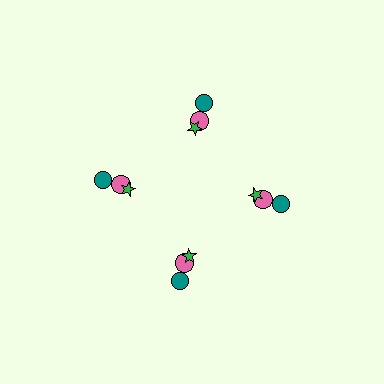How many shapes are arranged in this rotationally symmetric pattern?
There are 12 shapes, arranged in 4 groups of 3.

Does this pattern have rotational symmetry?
Yes, this pattern has 4-fold rotational symmetry. It looks the same after rotating 90 degrees around the center.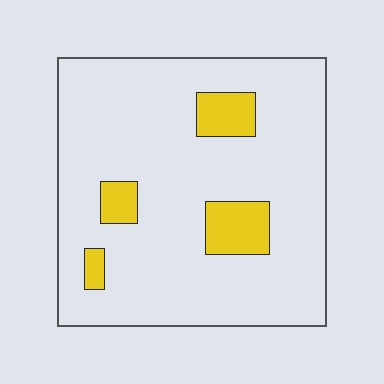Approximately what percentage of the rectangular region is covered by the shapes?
Approximately 10%.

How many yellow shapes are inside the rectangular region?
4.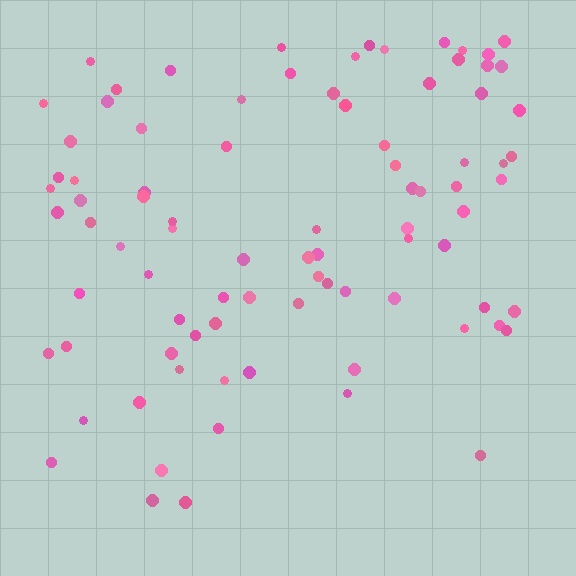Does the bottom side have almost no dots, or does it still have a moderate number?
Still a moderate number, just noticeably fewer than the top.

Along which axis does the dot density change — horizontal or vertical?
Vertical.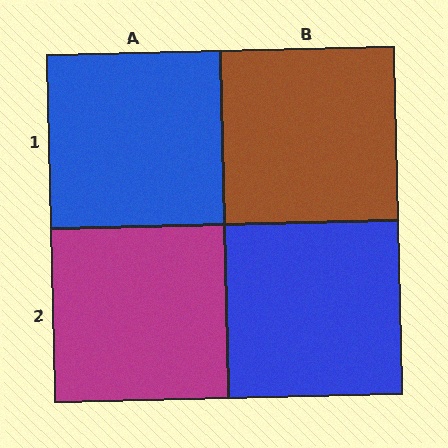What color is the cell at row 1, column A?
Blue.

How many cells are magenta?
1 cell is magenta.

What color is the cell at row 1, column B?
Brown.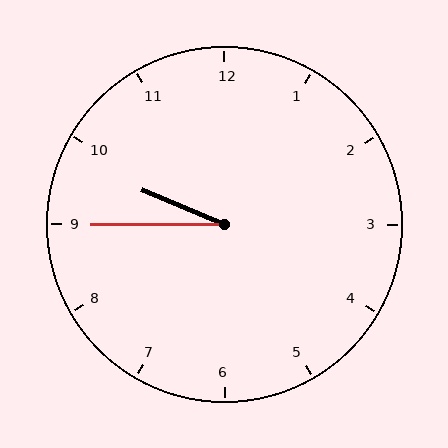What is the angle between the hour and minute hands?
Approximately 22 degrees.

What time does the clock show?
9:45.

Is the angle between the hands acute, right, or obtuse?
It is acute.